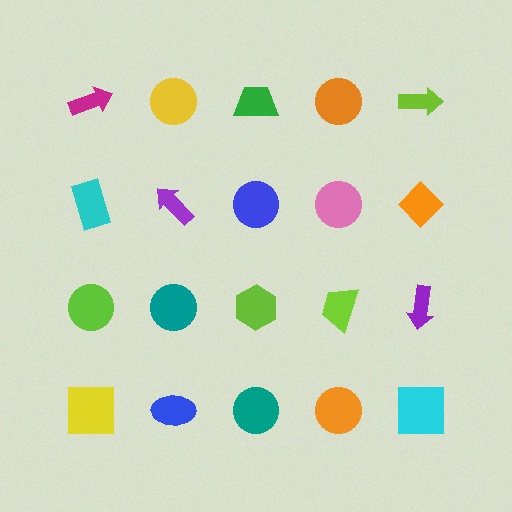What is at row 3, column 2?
A teal circle.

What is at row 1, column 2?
A yellow circle.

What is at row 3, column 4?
A lime trapezoid.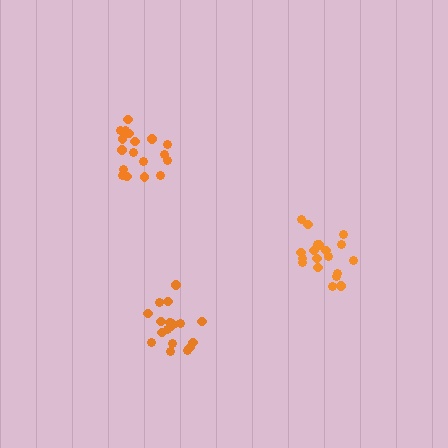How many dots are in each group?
Group 1: 18 dots, Group 2: 19 dots, Group 3: 20 dots (57 total).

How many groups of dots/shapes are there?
There are 3 groups.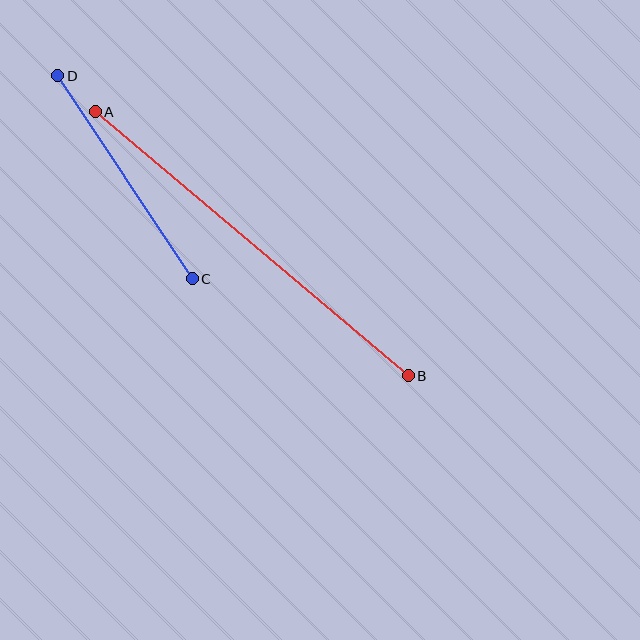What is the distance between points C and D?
The distance is approximately 243 pixels.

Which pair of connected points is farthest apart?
Points A and B are farthest apart.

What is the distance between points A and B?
The distance is approximately 410 pixels.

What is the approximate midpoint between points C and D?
The midpoint is at approximately (125, 177) pixels.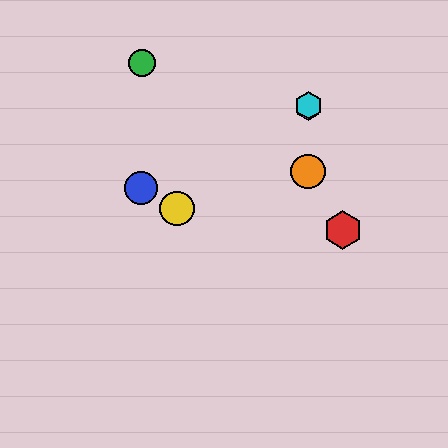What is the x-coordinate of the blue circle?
The blue circle is at x≈141.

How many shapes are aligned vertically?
3 shapes (the purple hexagon, the orange circle, the cyan hexagon) are aligned vertically.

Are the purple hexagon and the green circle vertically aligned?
No, the purple hexagon is at x≈308 and the green circle is at x≈142.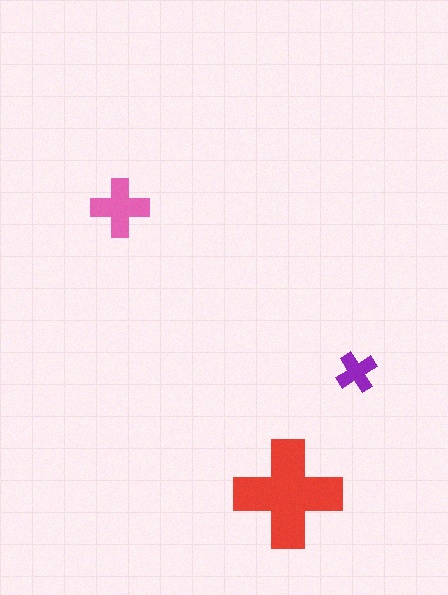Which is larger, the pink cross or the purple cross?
The pink one.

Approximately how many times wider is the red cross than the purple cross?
About 2.5 times wider.